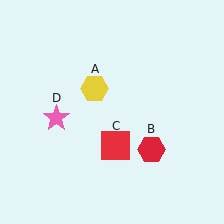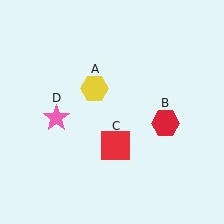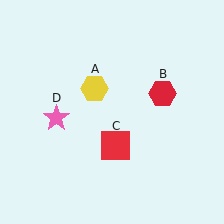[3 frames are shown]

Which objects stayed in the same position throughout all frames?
Yellow hexagon (object A) and red square (object C) and pink star (object D) remained stationary.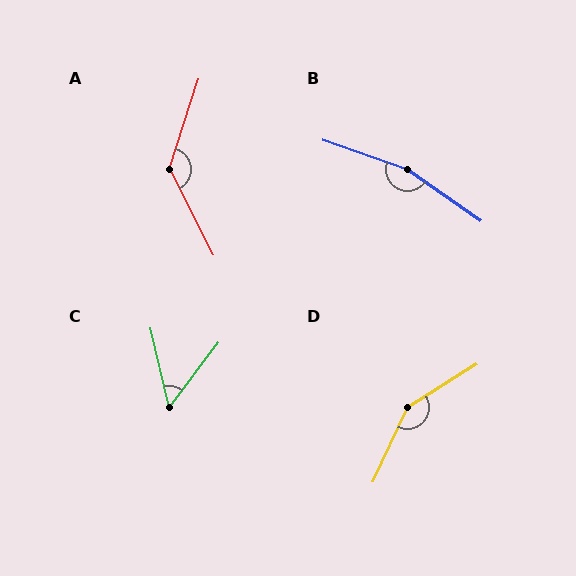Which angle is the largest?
B, at approximately 164 degrees.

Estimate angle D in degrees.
Approximately 147 degrees.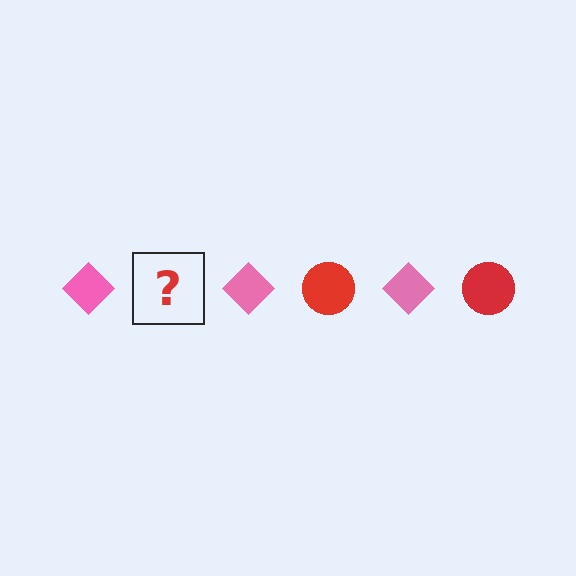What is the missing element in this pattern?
The missing element is a red circle.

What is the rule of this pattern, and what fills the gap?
The rule is that the pattern alternates between pink diamond and red circle. The gap should be filled with a red circle.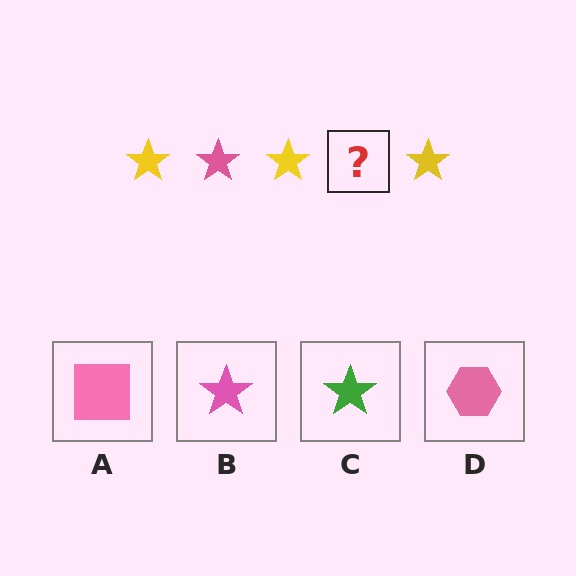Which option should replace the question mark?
Option B.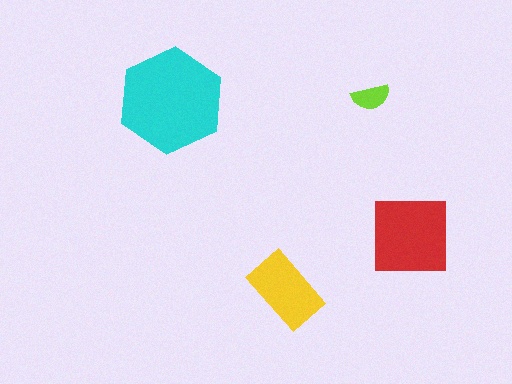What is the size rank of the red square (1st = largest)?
2nd.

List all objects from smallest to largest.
The lime semicircle, the yellow rectangle, the red square, the cyan hexagon.